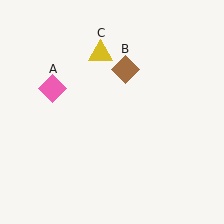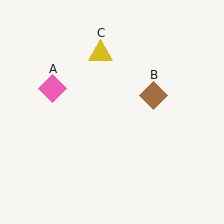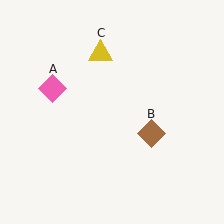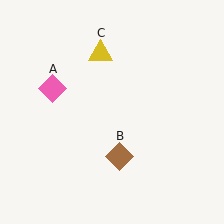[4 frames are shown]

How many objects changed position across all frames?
1 object changed position: brown diamond (object B).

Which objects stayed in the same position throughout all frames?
Pink diamond (object A) and yellow triangle (object C) remained stationary.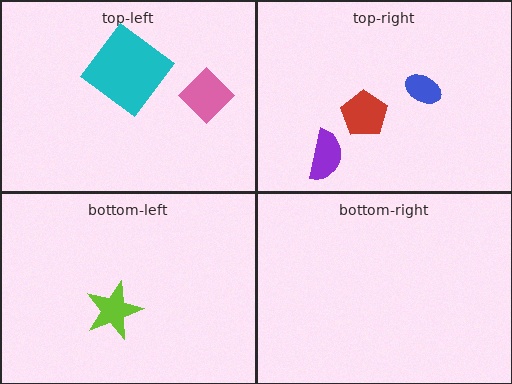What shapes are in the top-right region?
The purple semicircle, the red pentagon, the blue ellipse.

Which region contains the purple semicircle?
The top-right region.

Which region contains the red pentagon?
The top-right region.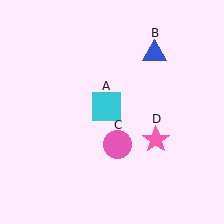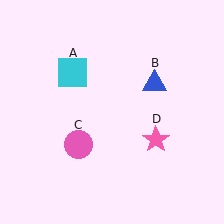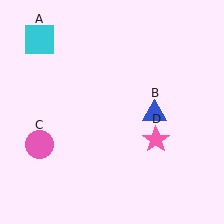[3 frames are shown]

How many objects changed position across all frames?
3 objects changed position: cyan square (object A), blue triangle (object B), pink circle (object C).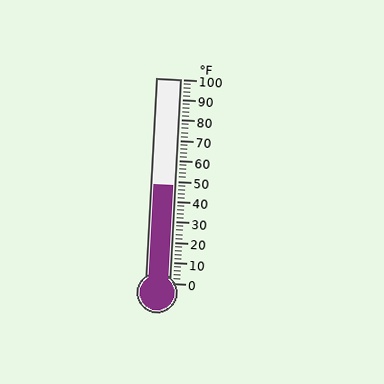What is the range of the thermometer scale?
The thermometer scale ranges from 0°F to 100°F.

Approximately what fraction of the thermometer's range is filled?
The thermometer is filled to approximately 50% of its range.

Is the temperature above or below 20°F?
The temperature is above 20°F.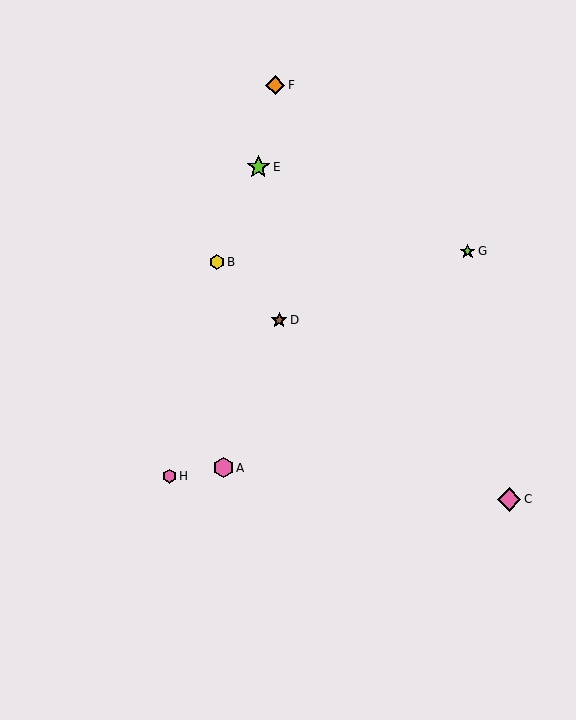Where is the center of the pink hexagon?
The center of the pink hexagon is at (169, 476).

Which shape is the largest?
The pink diamond (labeled C) is the largest.